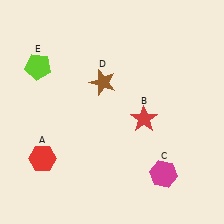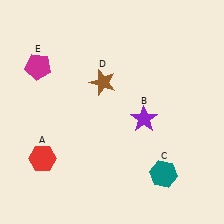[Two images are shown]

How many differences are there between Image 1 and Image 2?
There are 3 differences between the two images.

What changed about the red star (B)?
In Image 1, B is red. In Image 2, it changed to purple.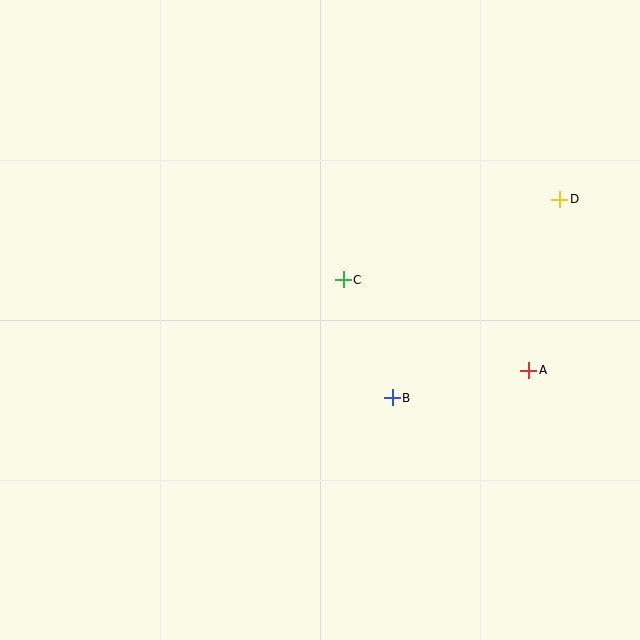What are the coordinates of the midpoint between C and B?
The midpoint between C and B is at (368, 339).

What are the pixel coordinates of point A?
Point A is at (529, 370).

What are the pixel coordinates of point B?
Point B is at (392, 398).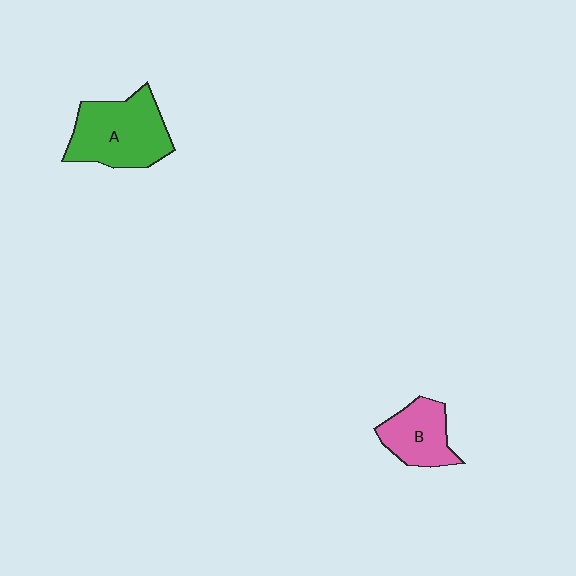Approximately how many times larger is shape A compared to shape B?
Approximately 1.6 times.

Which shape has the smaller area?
Shape B (pink).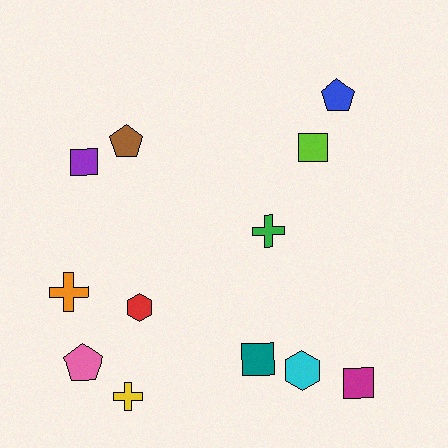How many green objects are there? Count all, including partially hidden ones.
There is 1 green object.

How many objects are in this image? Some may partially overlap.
There are 12 objects.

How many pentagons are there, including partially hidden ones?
There are 3 pentagons.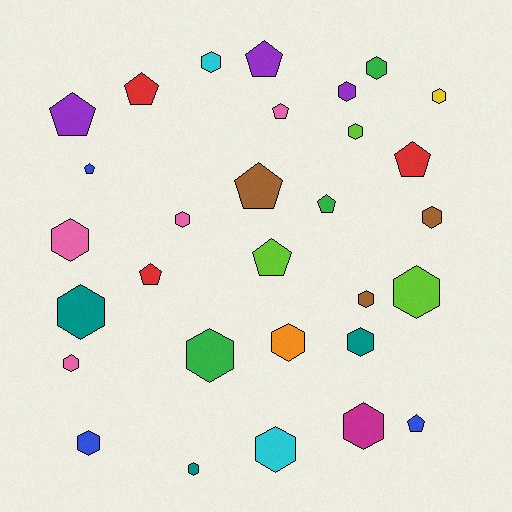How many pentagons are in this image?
There are 11 pentagons.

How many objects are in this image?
There are 30 objects.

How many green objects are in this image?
There are 3 green objects.